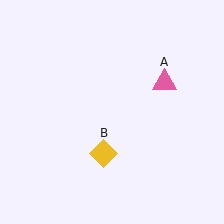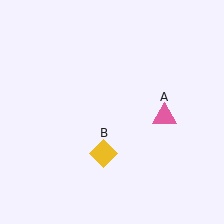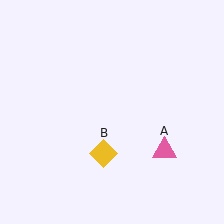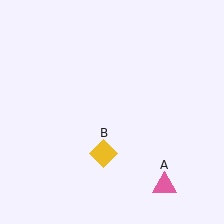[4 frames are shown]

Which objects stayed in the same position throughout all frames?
Yellow diamond (object B) remained stationary.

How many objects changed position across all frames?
1 object changed position: pink triangle (object A).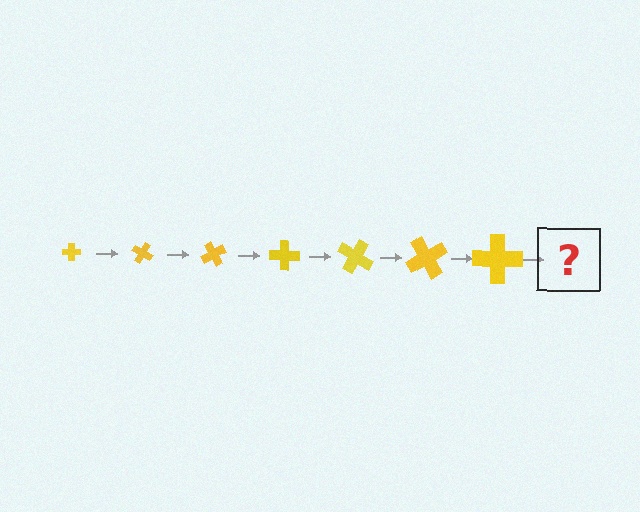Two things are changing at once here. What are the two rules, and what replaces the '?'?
The two rules are that the cross grows larger each step and it rotates 30 degrees each step. The '?' should be a cross, larger than the previous one and rotated 210 degrees from the start.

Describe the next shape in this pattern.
It should be a cross, larger than the previous one and rotated 210 degrees from the start.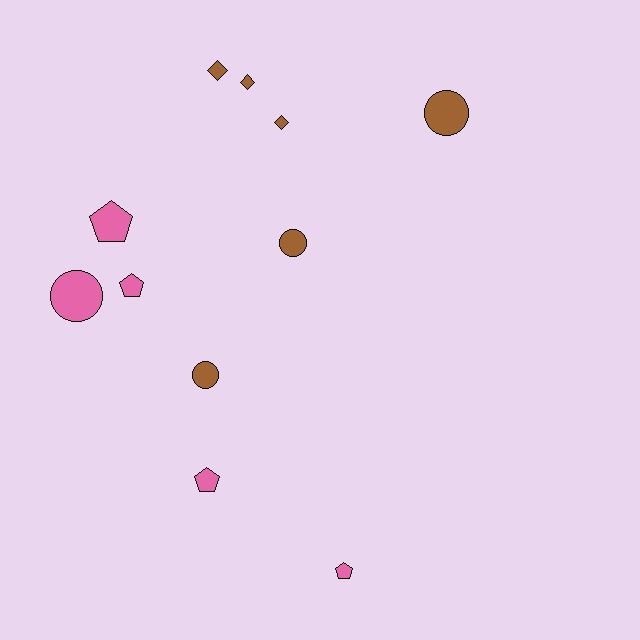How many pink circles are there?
There is 1 pink circle.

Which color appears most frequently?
Brown, with 6 objects.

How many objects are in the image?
There are 11 objects.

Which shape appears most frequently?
Circle, with 4 objects.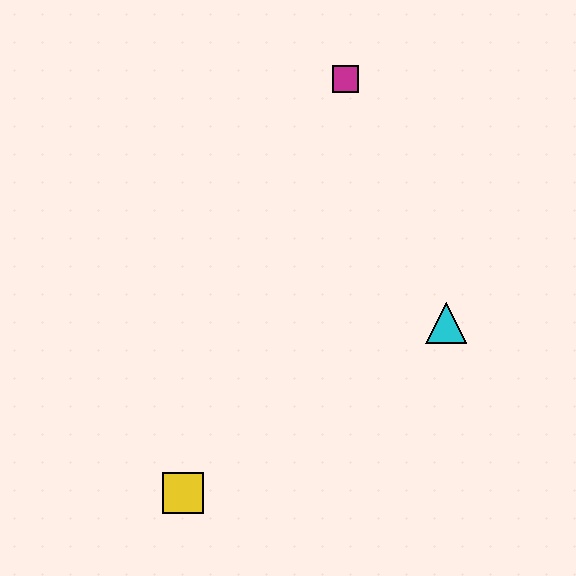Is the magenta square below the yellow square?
No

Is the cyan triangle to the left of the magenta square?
No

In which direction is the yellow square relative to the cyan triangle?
The yellow square is to the left of the cyan triangle.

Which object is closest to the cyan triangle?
The magenta square is closest to the cyan triangle.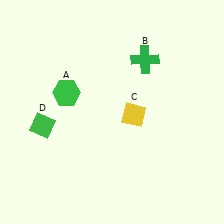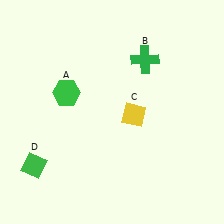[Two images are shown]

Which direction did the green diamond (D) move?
The green diamond (D) moved down.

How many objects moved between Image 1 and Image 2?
1 object moved between the two images.